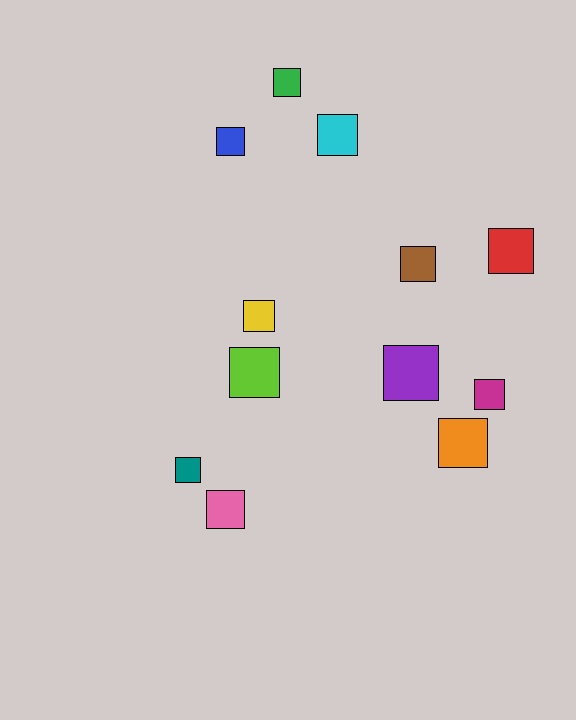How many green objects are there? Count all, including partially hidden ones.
There is 1 green object.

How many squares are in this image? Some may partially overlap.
There are 12 squares.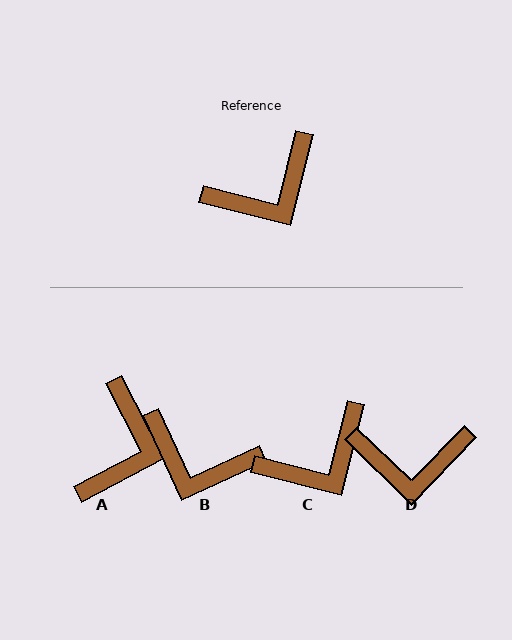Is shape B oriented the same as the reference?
No, it is off by about 51 degrees.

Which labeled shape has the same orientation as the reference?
C.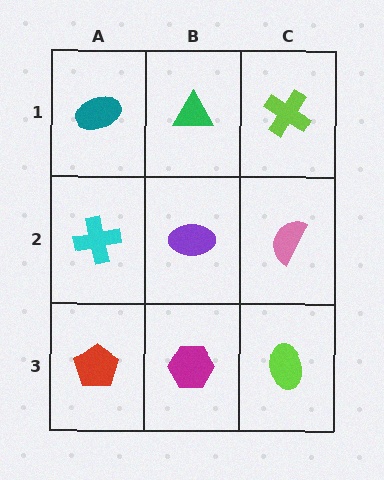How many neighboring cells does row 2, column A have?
3.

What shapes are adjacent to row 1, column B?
A purple ellipse (row 2, column B), a teal ellipse (row 1, column A), a lime cross (row 1, column C).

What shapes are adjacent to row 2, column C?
A lime cross (row 1, column C), a lime ellipse (row 3, column C), a purple ellipse (row 2, column B).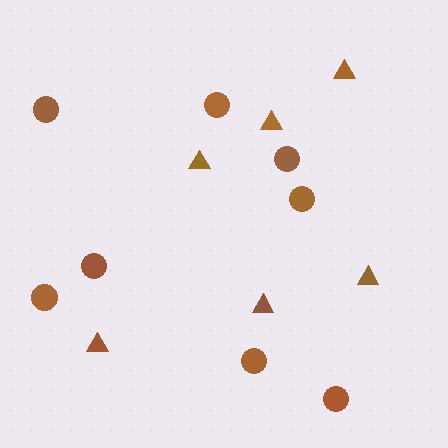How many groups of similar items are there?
There are 2 groups: one group of triangles (6) and one group of circles (8).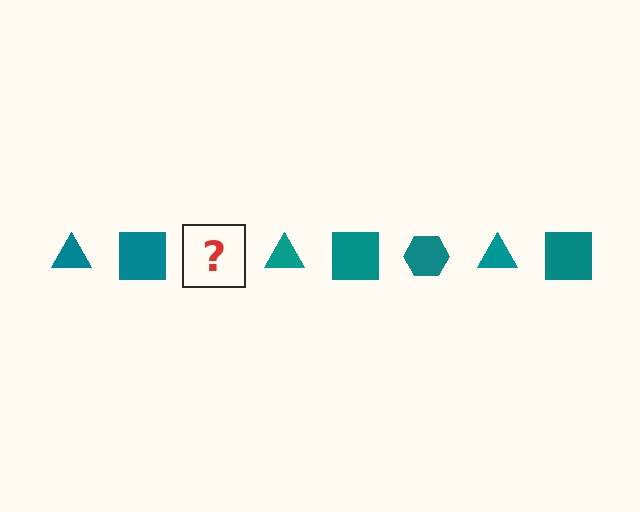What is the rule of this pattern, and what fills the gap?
The rule is that the pattern cycles through triangle, square, hexagon shapes in teal. The gap should be filled with a teal hexagon.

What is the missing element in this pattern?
The missing element is a teal hexagon.